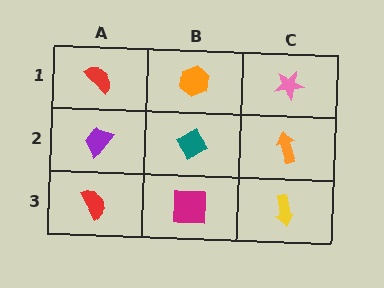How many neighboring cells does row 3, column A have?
2.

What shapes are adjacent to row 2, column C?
A pink star (row 1, column C), a yellow arrow (row 3, column C), a teal diamond (row 2, column B).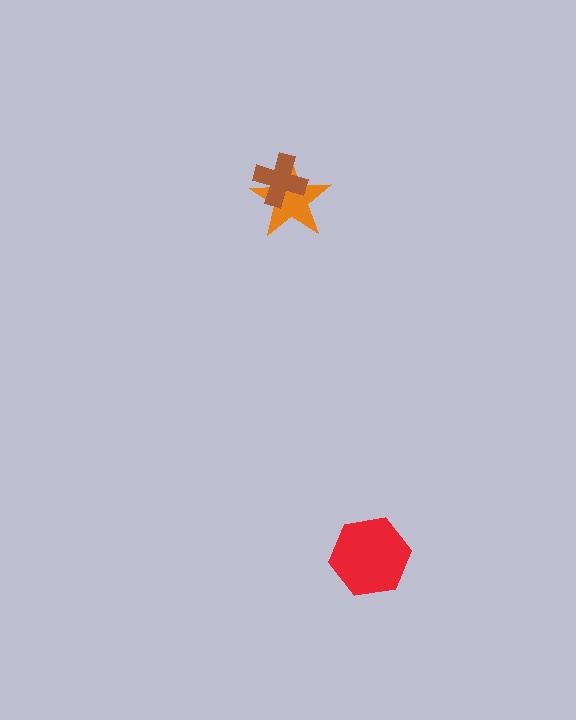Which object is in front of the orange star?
The brown cross is in front of the orange star.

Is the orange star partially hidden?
Yes, it is partially covered by another shape.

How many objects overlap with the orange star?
1 object overlaps with the orange star.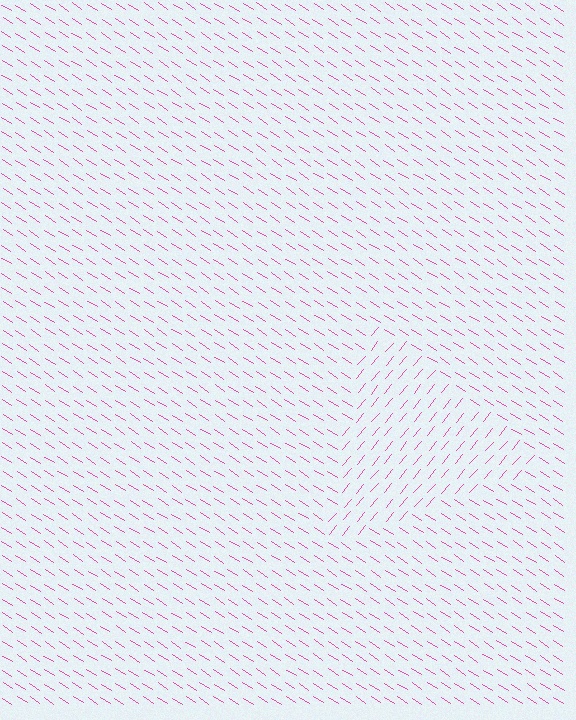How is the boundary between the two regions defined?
The boundary is defined purely by a change in line orientation (approximately 83 degrees difference). All lines are the same color and thickness.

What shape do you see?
I see a triangle.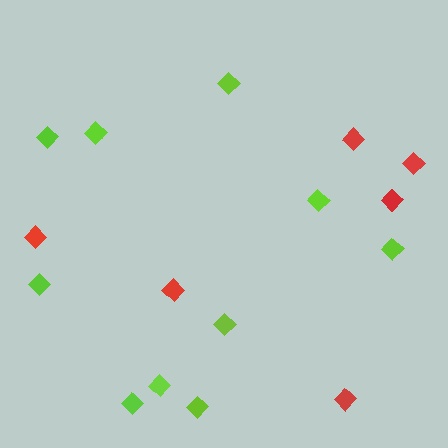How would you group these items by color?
There are 2 groups: one group of red diamonds (6) and one group of lime diamonds (10).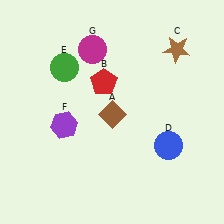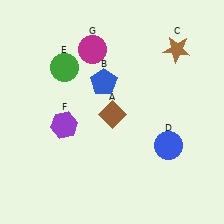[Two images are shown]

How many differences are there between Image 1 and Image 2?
There is 1 difference between the two images.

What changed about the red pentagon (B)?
In Image 1, B is red. In Image 2, it changed to blue.